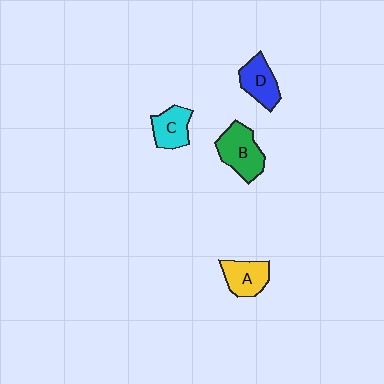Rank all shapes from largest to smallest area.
From largest to smallest: B (green), D (blue), A (yellow), C (cyan).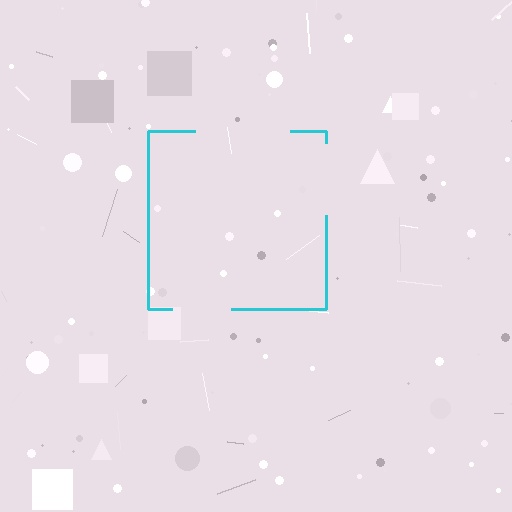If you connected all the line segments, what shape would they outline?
They would outline a square.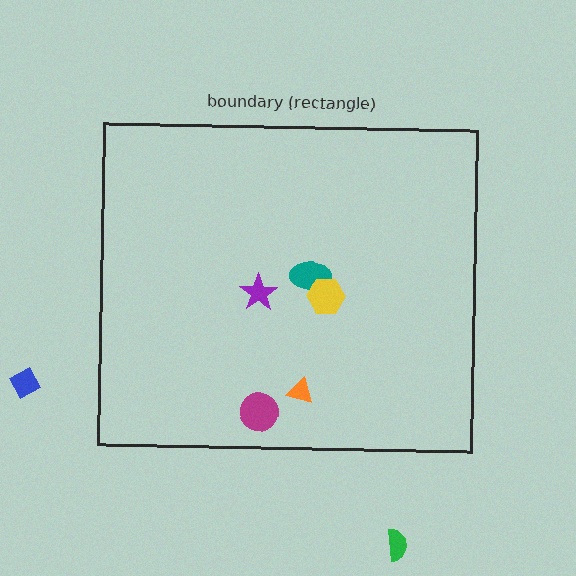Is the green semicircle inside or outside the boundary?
Outside.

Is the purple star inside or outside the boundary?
Inside.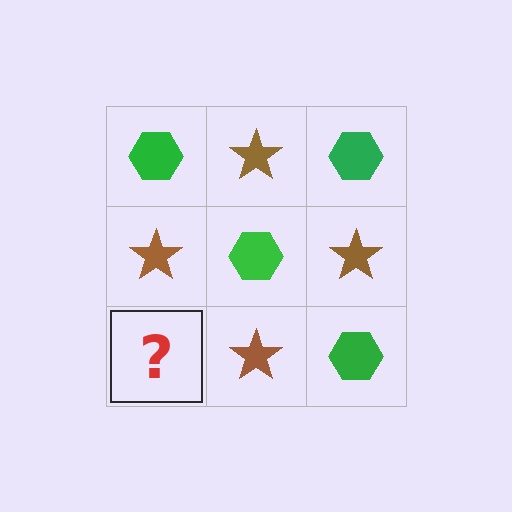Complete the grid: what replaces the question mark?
The question mark should be replaced with a green hexagon.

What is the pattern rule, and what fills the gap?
The rule is that it alternates green hexagon and brown star in a checkerboard pattern. The gap should be filled with a green hexagon.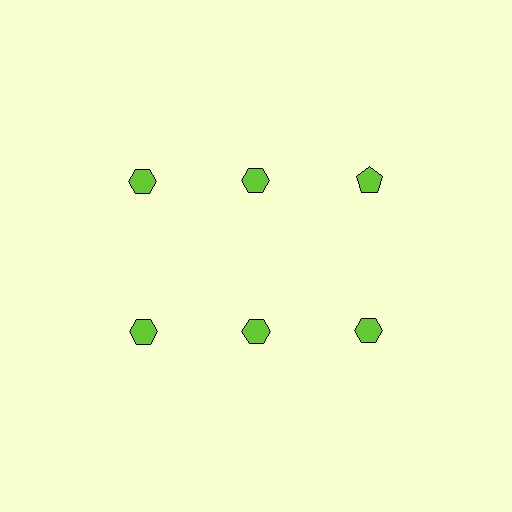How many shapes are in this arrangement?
There are 6 shapes arranged in a grid pattern.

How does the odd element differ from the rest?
It has a different shape: pentagon instead of hexagon.